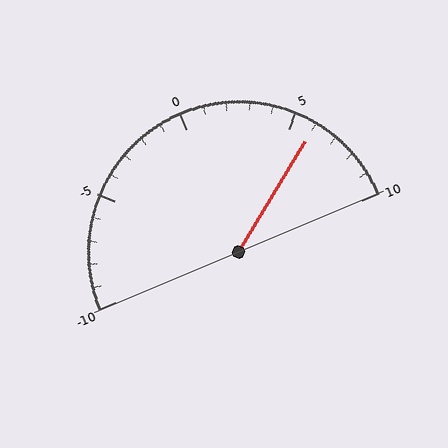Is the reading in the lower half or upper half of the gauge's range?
The reading is in the upper half of the range (-10 to 10).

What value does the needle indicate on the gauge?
The needle indicates approximately 6.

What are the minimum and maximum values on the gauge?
The gauge ranges from -10 to 10.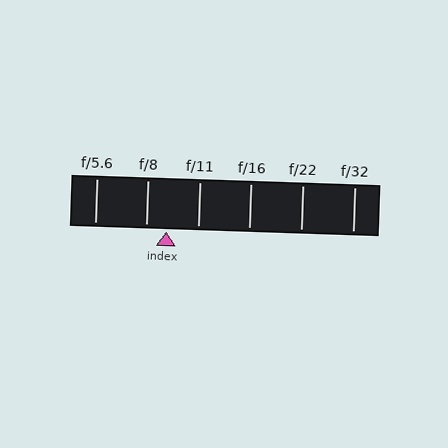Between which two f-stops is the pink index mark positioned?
The index mark is between f/8 and f/11.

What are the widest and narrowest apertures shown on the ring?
The widest aperture shown is f/5.6 and the narrowest is f/32.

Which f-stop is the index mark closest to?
The index mark is closest to f/8.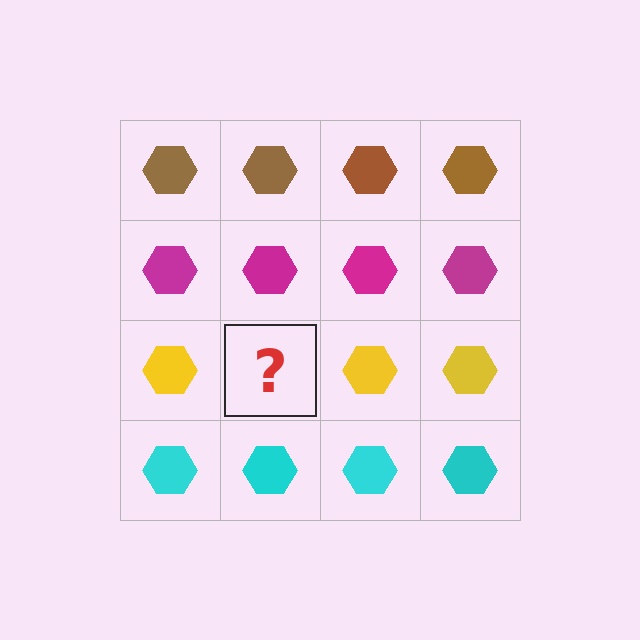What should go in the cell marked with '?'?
The missing cell should contain a yellow hexagon.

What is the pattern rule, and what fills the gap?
The rule is that each row has a consistent color. The gap should be filled with a yellow hexagon.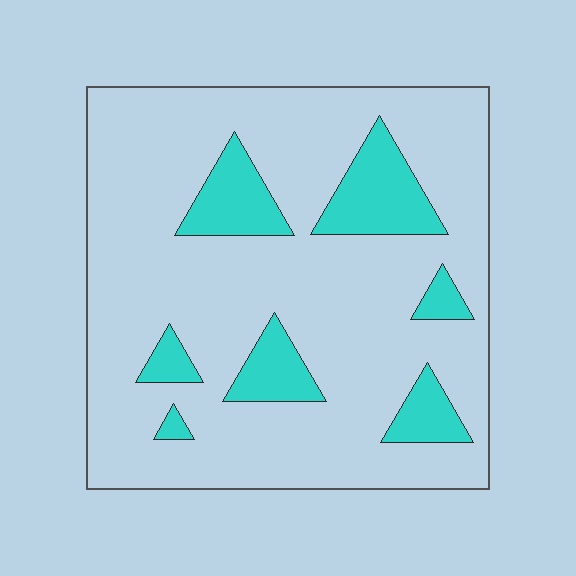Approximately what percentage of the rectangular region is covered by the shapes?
Approximately 15%.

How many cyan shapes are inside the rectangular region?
7.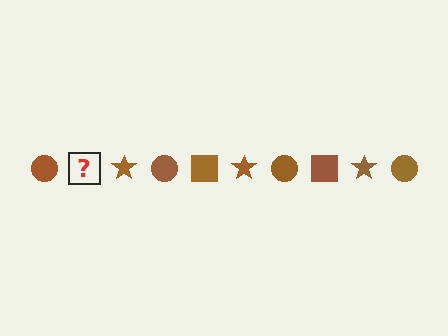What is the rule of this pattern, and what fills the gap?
The rule is that the pattern cycles through circle, square, star shapes in brown. The gap should be filled with a brown square.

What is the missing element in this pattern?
The missing element is a brown square.